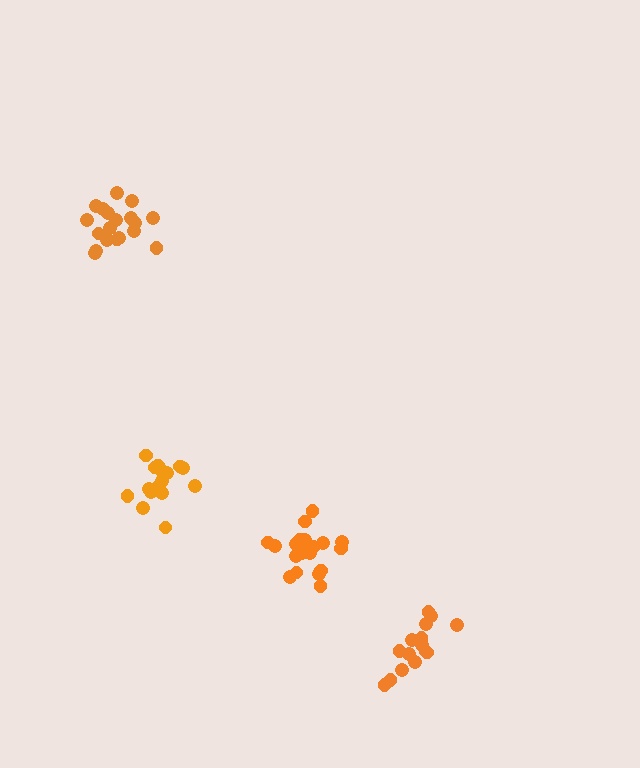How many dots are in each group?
Group 1: 19 dots, Group 2: 15 dots, Group 3: 20 dots, Group 4: 16 dots (70 total).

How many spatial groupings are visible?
There are 4 spatial groupings.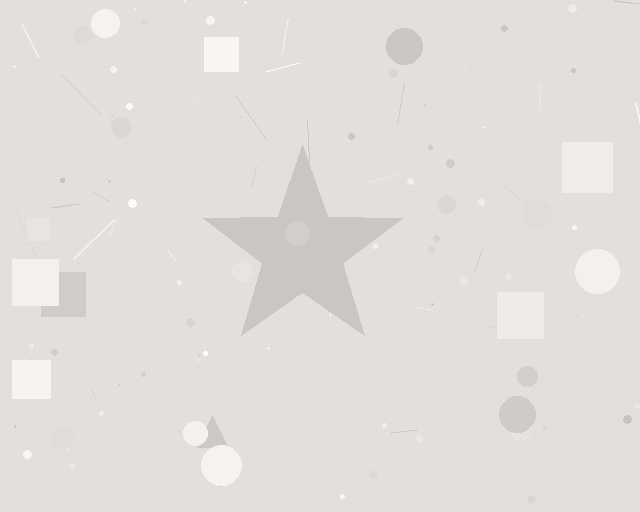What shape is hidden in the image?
A star is hidden in the image.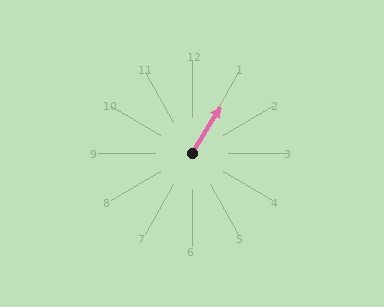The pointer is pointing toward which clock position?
Roughly 1 o'clock.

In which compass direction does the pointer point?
Northeast.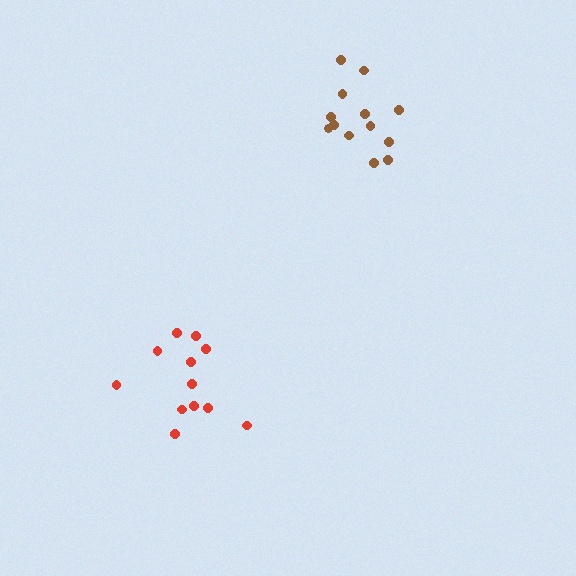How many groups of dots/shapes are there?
There are 2 groups.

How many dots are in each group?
Group 1: 13 dots, Group 2: 12 dots (25 total).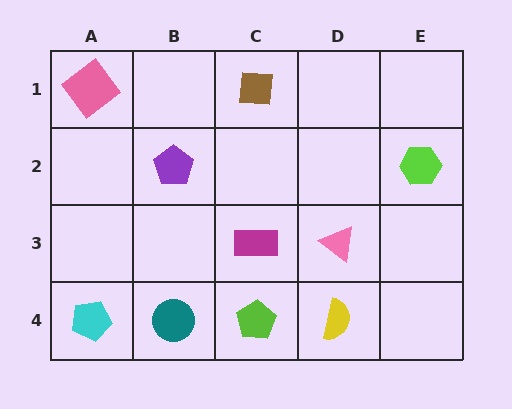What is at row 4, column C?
A lime pentagon.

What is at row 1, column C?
A brown square.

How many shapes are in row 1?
2 shapes.